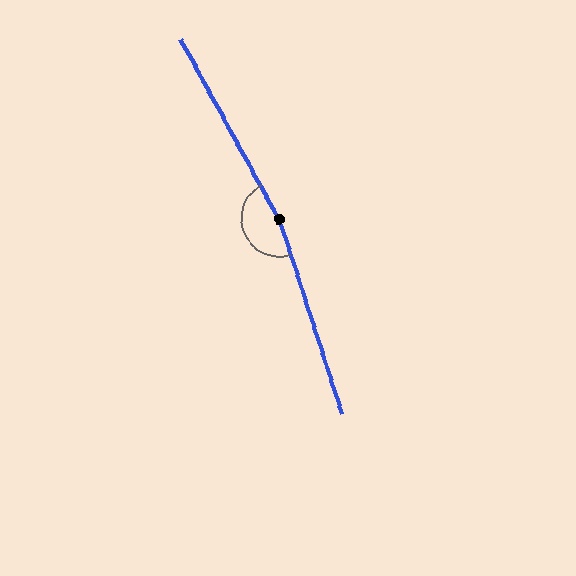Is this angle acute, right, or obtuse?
It is obtuse.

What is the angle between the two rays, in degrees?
Approximately 169 degrees.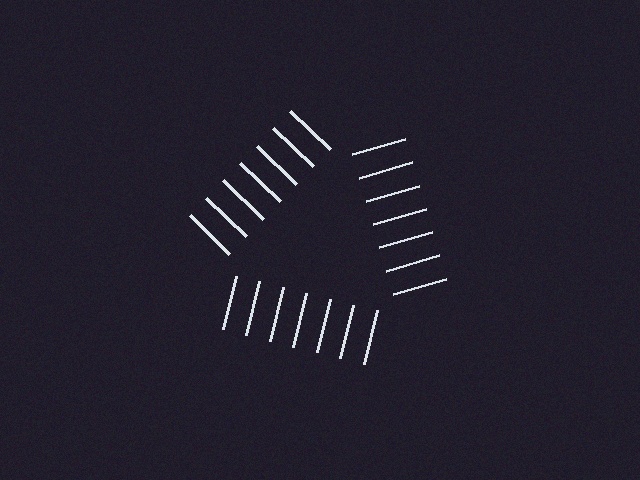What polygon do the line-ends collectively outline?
An illusory triangle — the line segments terminate on its edges but no continuous stroke is drawn.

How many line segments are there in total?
21 — 7 along each of the 3 edges.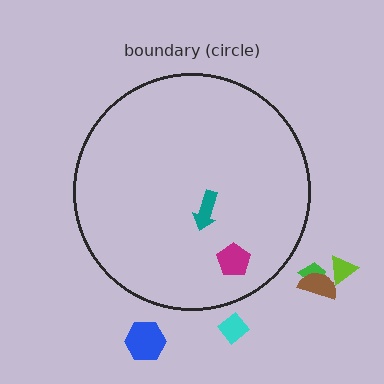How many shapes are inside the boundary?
2 inside, 5 outside.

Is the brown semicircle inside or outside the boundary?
Outside.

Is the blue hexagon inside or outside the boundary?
Outside.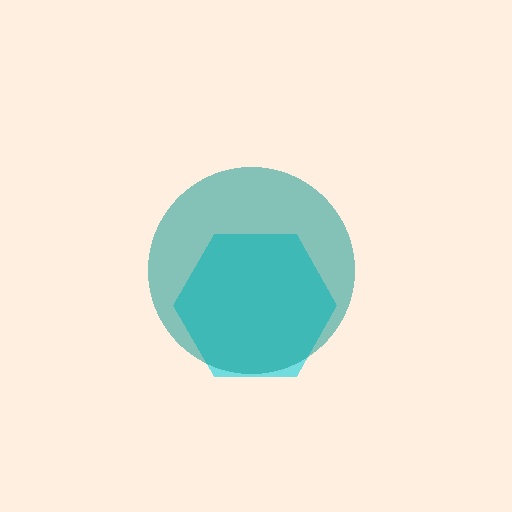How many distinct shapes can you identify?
There are 2 distinct shapes: a cyan hexagon, a teal circle.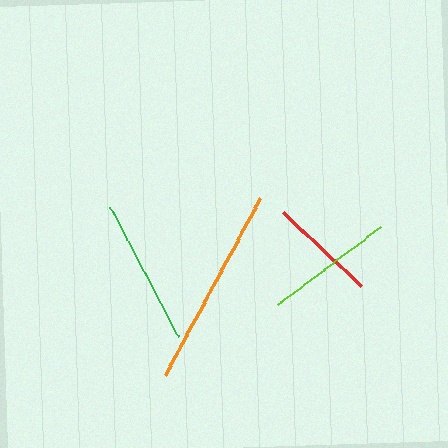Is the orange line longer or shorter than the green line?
The orange line is longer than the green line.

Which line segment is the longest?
The orange line is the longest at approximately 202 pixels.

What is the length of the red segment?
The red segment is approximately 107 pixels long.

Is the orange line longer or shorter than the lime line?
The orange line is longer than the lime line.